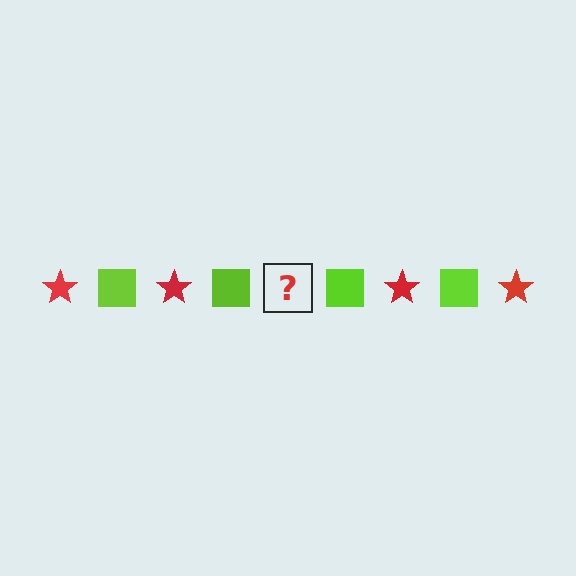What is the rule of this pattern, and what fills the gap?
The rule is that the pattern alternates between red star and lime square. The gap should be filled with a red star.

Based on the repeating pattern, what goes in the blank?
The blank should be a red star.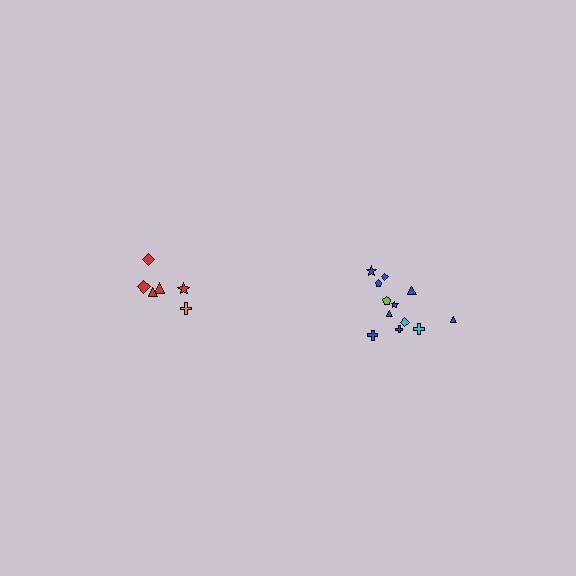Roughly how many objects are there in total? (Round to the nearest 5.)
Roughly 20 objects in total.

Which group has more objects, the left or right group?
The right group.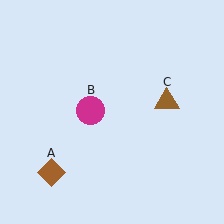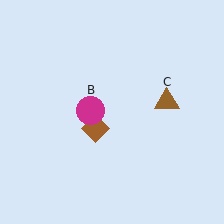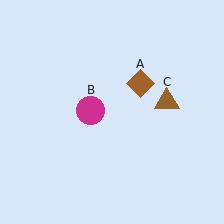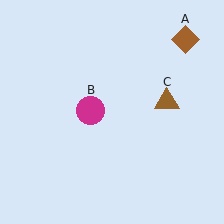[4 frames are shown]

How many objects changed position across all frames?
1 object changed position: brown diamond (object A).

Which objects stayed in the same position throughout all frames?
Magenta circle (object B) and brown triangle (object C) remained stationary.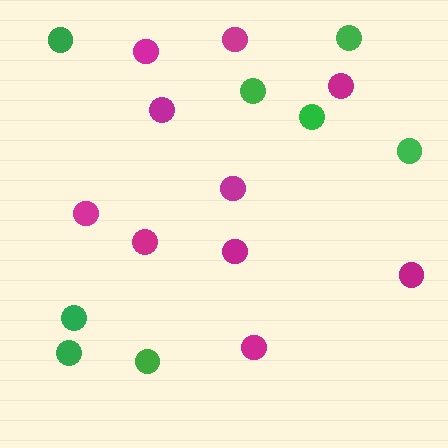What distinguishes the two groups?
There are 2 groups: one group of green circles (8) and one group of magenta circles (10).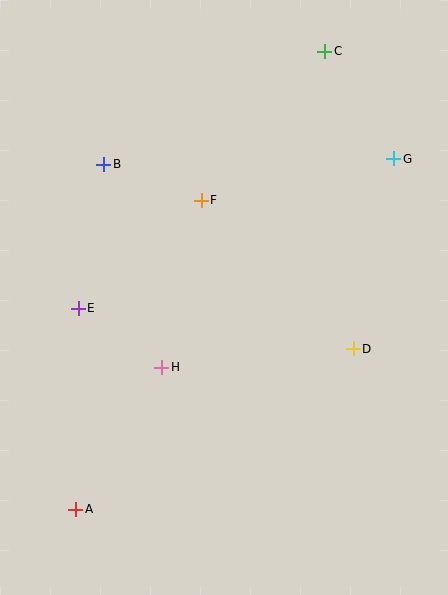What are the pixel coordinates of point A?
Point A is at (76, 509).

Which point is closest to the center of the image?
Point H at (162, 367) is closest to the center.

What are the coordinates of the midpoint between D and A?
The midpoint between D and A is at (215, 429).